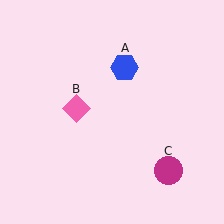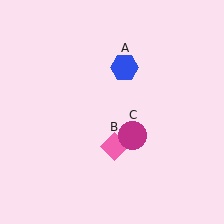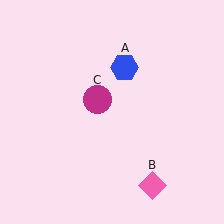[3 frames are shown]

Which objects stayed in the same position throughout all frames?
Blue hexagon (object A) remained stationary.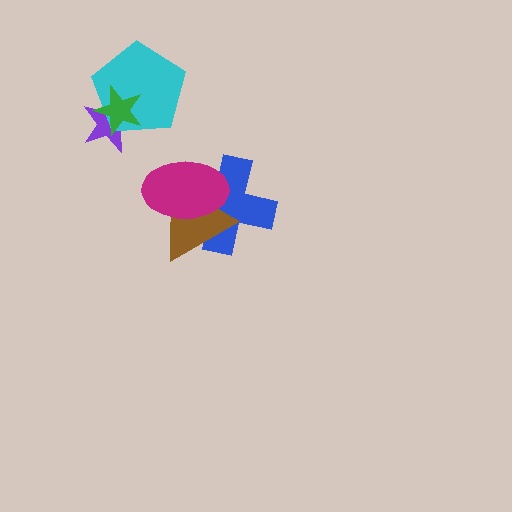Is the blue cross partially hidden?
Yes, it is partially covered by another shape.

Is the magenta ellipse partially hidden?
No, no other shape covers it.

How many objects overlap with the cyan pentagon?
2 objects overlap with the cyan pentagon.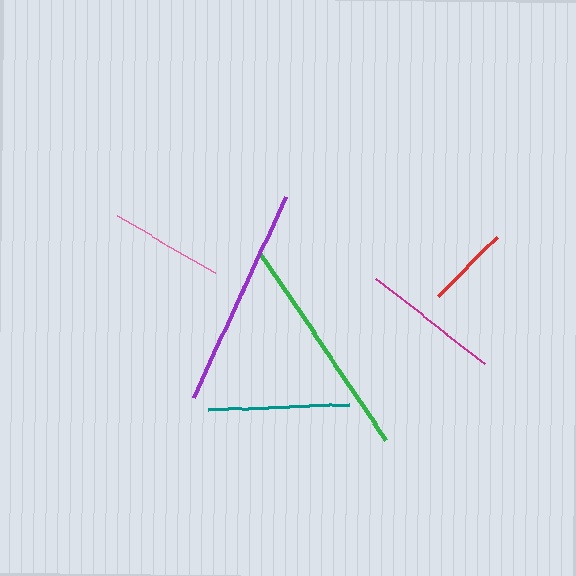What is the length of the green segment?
The green segment is approximately 225 pixels long.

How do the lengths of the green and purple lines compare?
The green and purple lines are approximately the same length.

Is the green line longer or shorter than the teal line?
The green line is longer than the teal line.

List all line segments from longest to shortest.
From longest to shortest: green, purple, teal, magenta, pink, red.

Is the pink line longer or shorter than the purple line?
The purple line is longer than the pink line.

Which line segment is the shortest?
The red line is the shortest at approximately 83 pixels.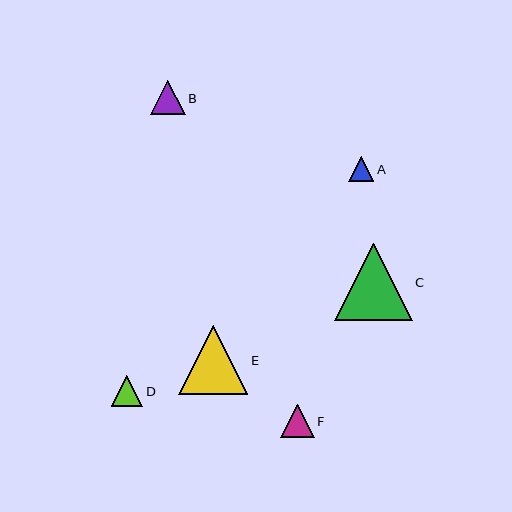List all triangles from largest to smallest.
From largest to smallest: C, E, B, F, D, A.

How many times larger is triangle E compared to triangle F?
Triangle E is approximately 2.1 times the size of triangle F.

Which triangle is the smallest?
Triangle A is the smallest with a size of approximately 25 pixels.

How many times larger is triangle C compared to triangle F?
Triangle C is approximately 2.3 times the size of triangle F.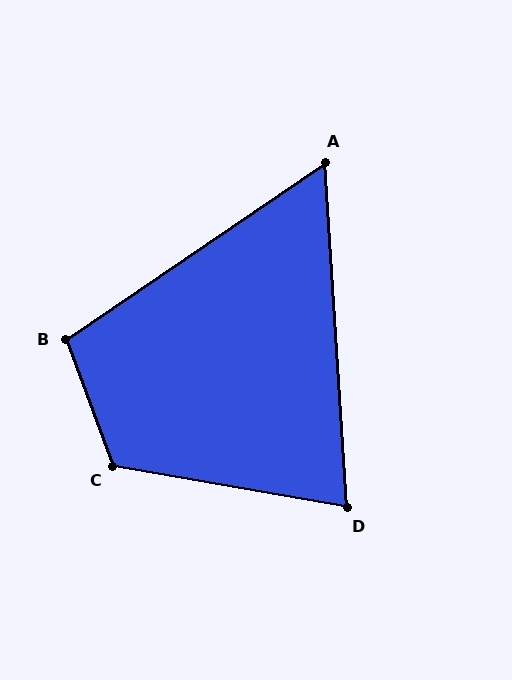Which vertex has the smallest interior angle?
A, at approximately 59 degrees.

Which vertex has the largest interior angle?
C, at approximately 121 degrees.